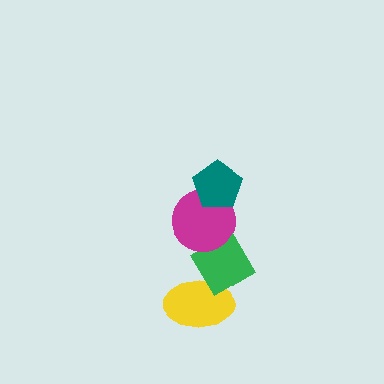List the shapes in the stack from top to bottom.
From top to bottom: the teal pentagon, the magenta circle, the green diamond, the yellow ellipse.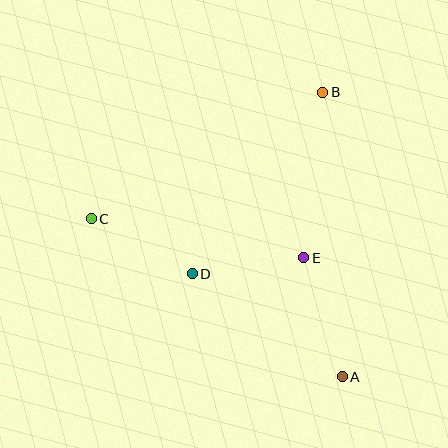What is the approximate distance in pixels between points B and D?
The distance between B and D is approximately 223 pixels.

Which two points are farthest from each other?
Points A and C are farthest from each other.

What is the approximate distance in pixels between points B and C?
The distance between B and C is approximately 264 pixels.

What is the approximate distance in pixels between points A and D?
The distance between A and D is approximately 182 pixels.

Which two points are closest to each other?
Points D and E are closest to each other.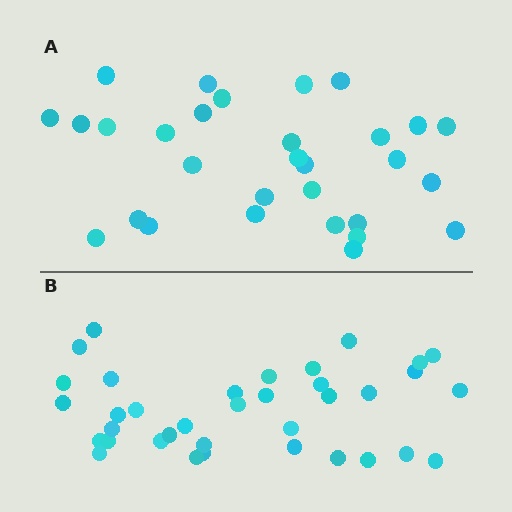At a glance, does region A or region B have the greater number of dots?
Region B (the bottom region) has more dots.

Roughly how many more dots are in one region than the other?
Region B has about 6 more dots than region A.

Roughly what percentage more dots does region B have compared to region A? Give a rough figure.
About 20% more.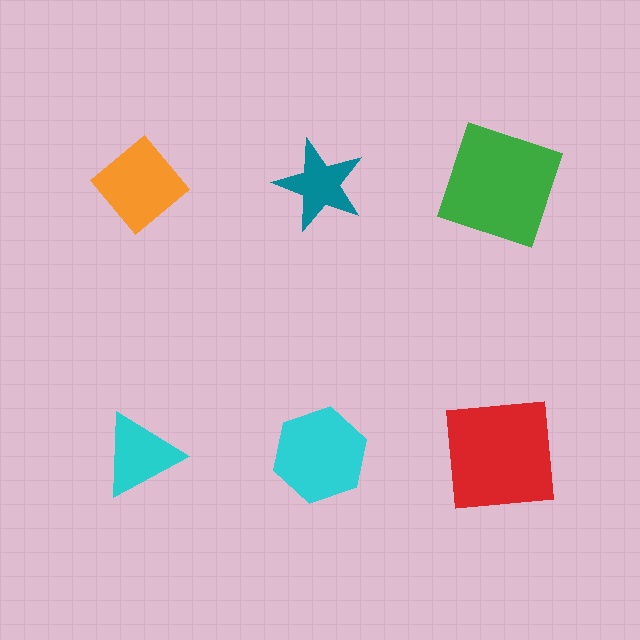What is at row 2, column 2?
A cyan hexagon.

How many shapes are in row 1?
3 shapes.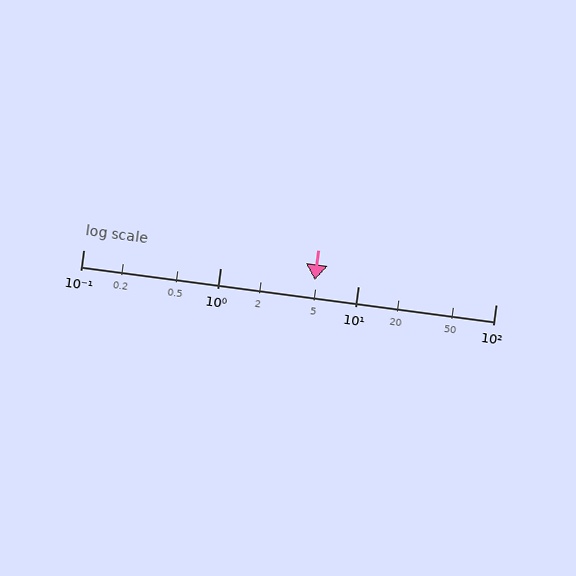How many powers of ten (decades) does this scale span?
The scale spans 3 decades, from 0.1 to 100.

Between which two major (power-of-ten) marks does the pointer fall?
The pointer is between 1 and 10.